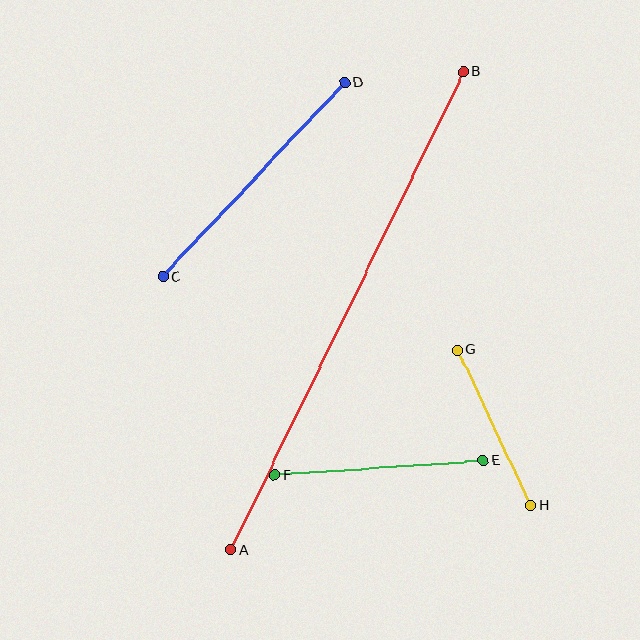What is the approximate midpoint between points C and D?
The midpoint is at approximately (254, 179) pixels.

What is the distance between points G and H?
The distance is approximately 171 pixels.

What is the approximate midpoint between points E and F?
The midpoint is at approximately (379, 468) pixels.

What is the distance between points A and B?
The distance is approximately 532 pixels.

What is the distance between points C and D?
The distance is approximately 266 pixels.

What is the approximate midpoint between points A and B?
The midpoint is at approximately (347, 311) pixels.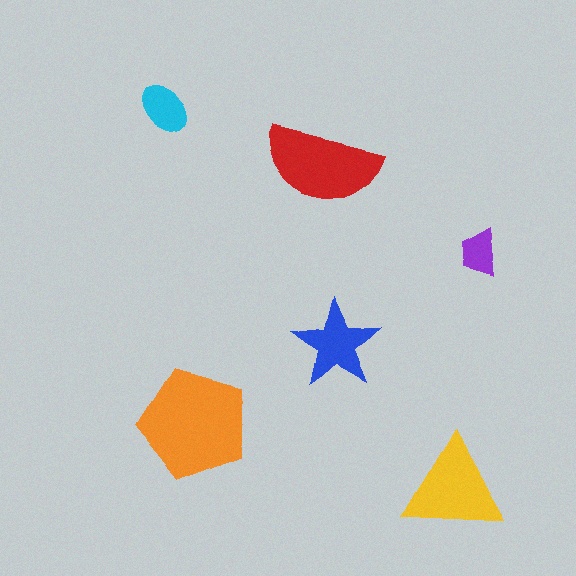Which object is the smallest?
The purple trapezoid.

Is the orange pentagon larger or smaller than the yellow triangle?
Larger.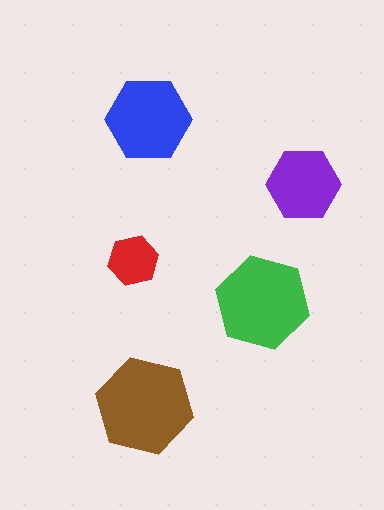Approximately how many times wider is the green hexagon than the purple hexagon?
About 1.5 times wider.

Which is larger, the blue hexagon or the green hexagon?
The green one.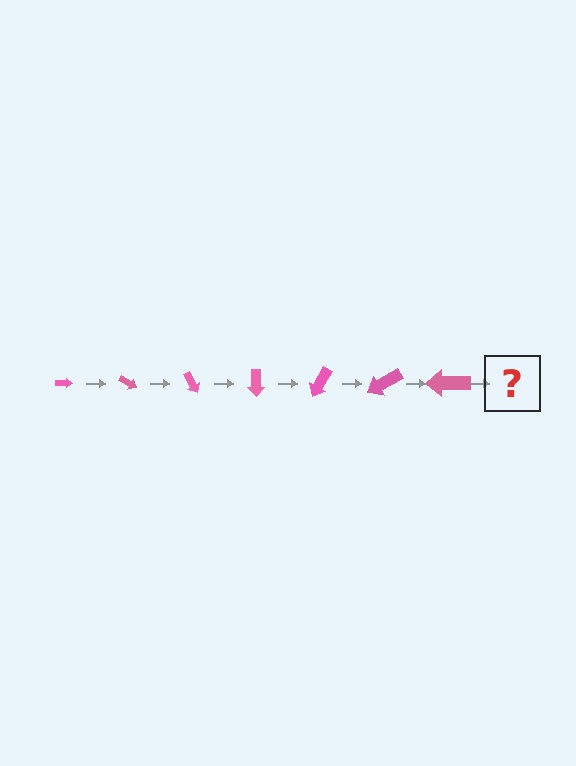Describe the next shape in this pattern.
It should be an arrow, larger than the previous one and rotated 210 degrees from the start.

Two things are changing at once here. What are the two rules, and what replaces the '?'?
The two rules are that the arrow grows larger each step and it rotates 30 degrees each step. The '?' should be an arrow, larger than the previous one and rotated 210 degrees from the start.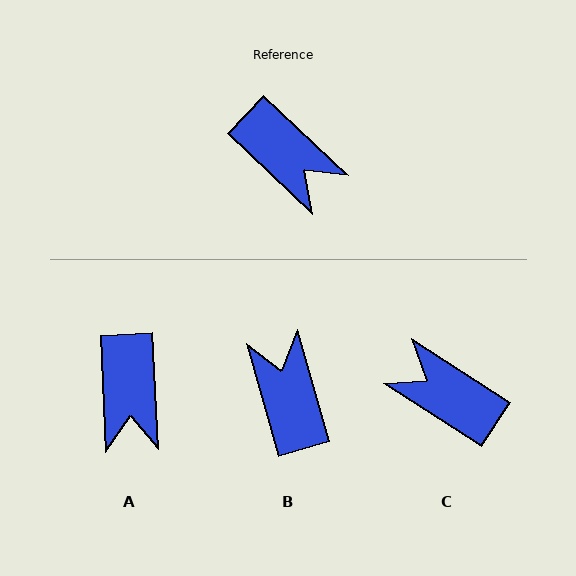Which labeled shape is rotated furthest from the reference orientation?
C, about 169 degrees away.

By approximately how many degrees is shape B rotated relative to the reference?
Approximately 150 degrees counter-clockwise.